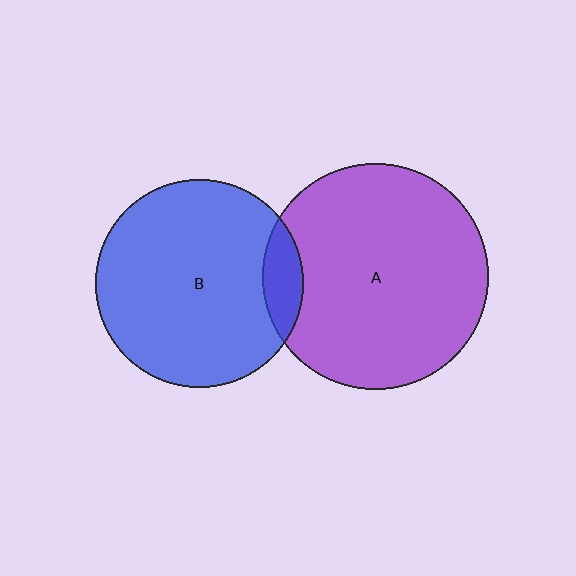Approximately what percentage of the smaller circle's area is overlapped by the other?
Approximately 10%.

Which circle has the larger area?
Circle A (purple).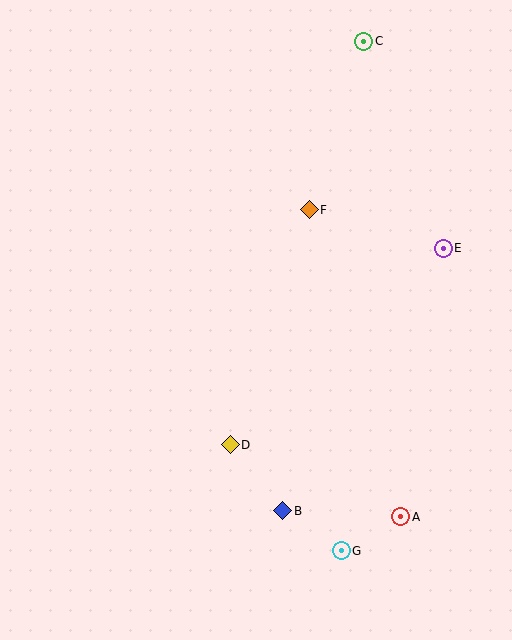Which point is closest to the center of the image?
Point F at (309, 210) is closest to the center.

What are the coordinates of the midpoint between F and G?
The midpoint between F and G is at (325, 380).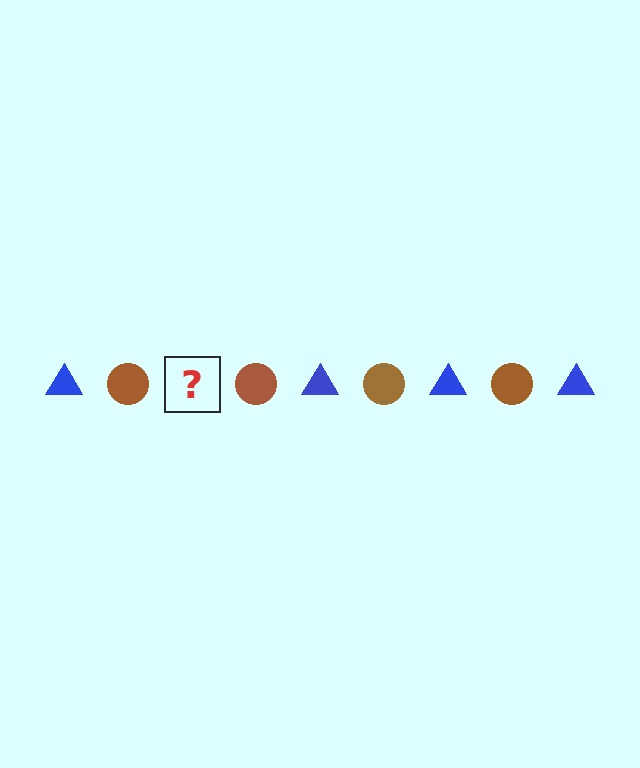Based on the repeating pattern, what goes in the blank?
The blank should be a blue triangle.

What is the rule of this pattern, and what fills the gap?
The rule is that the pattern alternates between blue triangle and brown circle. The gap should be filled with a blue triangle.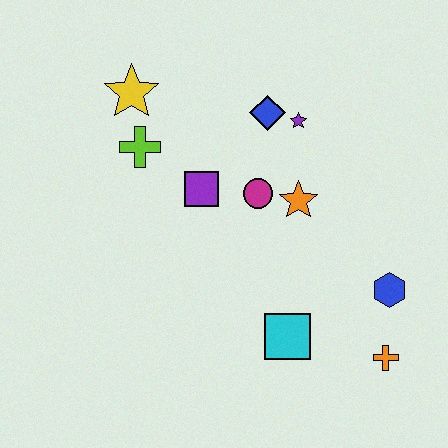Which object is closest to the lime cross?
The yellow star is closest to the lime cross.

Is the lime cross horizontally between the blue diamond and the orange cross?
No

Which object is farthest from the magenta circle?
The orange cross is farthest from the magenta circle.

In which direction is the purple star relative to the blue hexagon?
The purple star is above the blue hexagon.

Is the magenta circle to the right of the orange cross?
No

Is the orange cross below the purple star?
Yes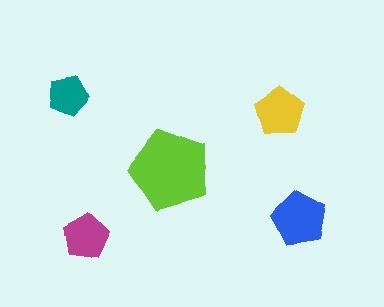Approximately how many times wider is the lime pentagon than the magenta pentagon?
About 2 times wider.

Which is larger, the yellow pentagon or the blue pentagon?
The blue one.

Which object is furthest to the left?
The teal pentagon is leftmost.